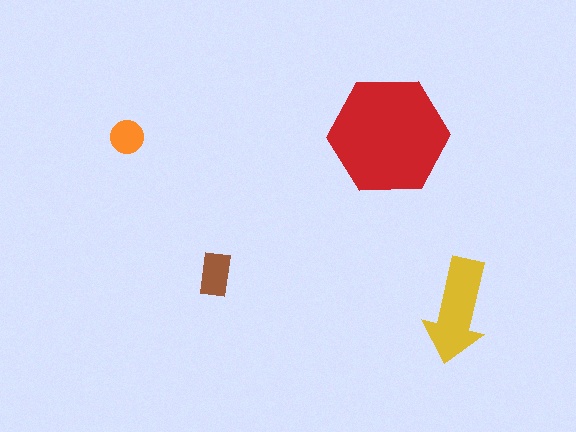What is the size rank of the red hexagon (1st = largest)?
1st.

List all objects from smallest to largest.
The orange circle, the brown rectangle, the yellow arrow, the red hexagon.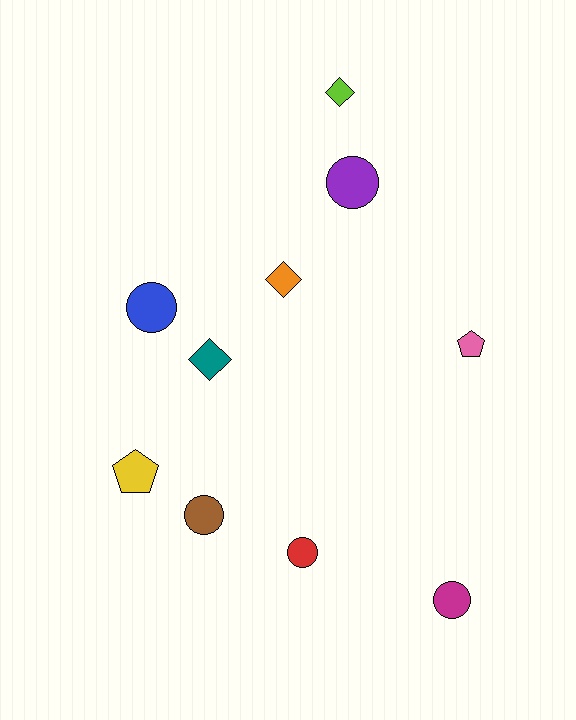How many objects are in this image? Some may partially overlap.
There are 10 objects.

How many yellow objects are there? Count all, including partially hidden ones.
There is 1 yellow object.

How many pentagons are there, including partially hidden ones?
There are 2 pentagons.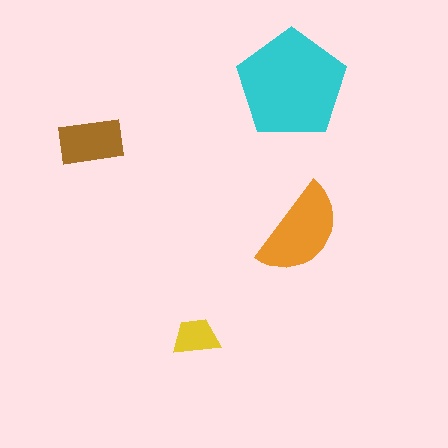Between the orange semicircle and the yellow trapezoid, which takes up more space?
The orange semicircle.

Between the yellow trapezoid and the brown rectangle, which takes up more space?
The brown rectangle.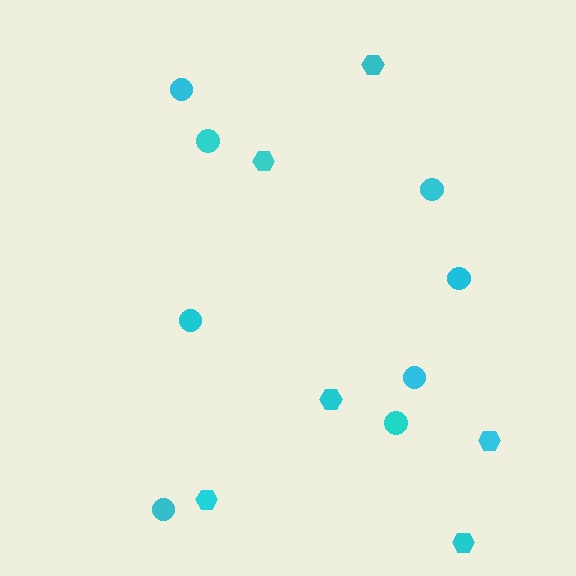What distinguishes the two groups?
There are 2 groups: one group of circles (8) and one group of hexagons (6).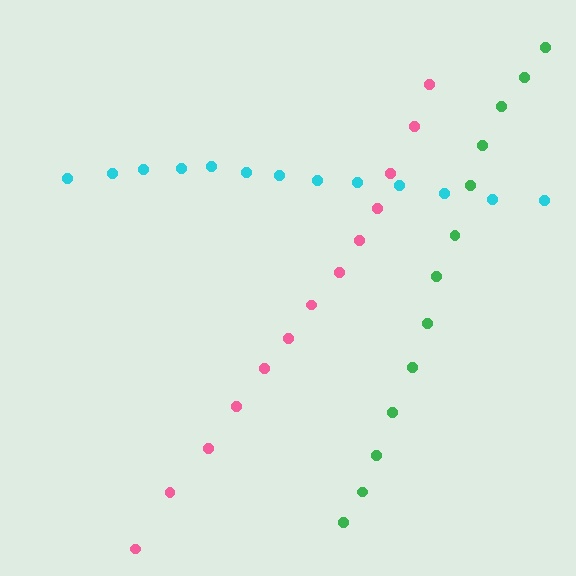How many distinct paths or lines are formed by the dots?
There are 3 distinct paths.